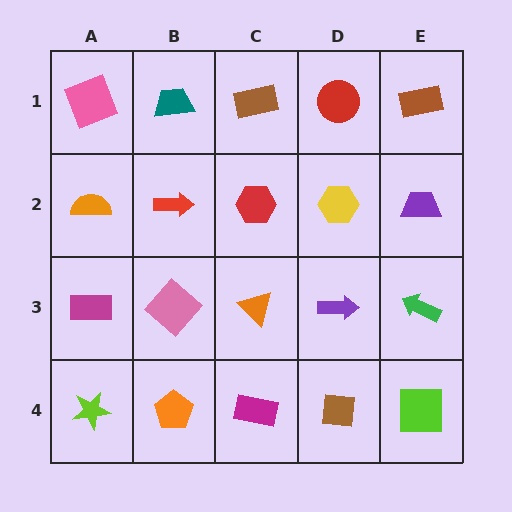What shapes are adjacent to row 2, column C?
A brown rectangle (row 1, column C), an orange triangle (row 3, column C), a red arrow (row 2, column B), a yellow hexagon (row 2, column D).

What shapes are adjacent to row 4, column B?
A pink diamond (row 3, column B), a lime star (row 4, column A), a magenta rectangle (row 4, column C).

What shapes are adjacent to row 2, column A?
A pink square (row 1, column A), a magenta rectangle (row 3, column A), a red arrow (row 2, column B).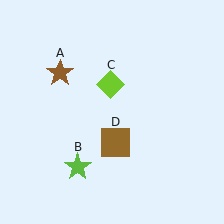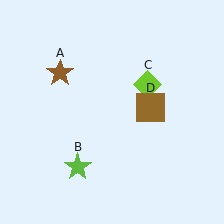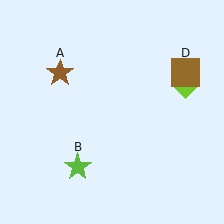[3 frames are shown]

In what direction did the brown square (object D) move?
The brown square (object D) moved up and to the right.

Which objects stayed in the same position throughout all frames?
Brown star (object A) and lime star (object B) remained stationary.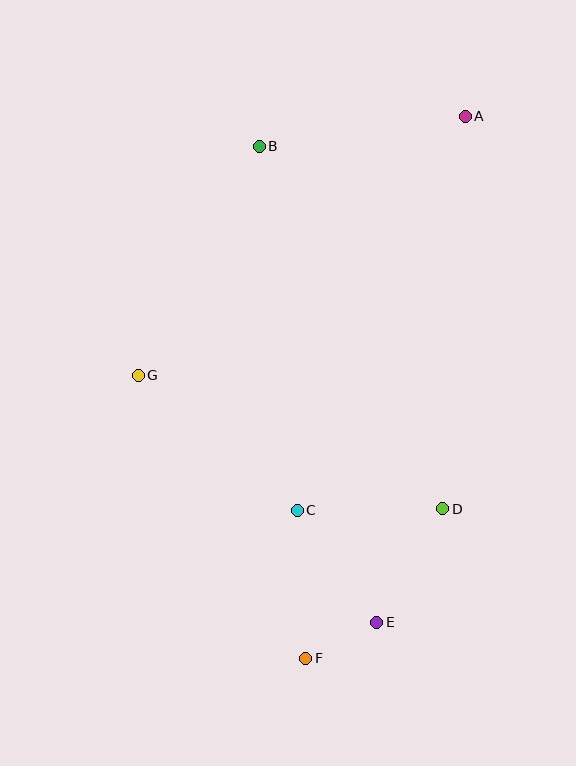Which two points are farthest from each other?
Points A and F are farthest from each other.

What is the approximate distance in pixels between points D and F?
The distance between D and F is approximately 203 pixels.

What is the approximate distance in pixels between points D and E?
The distance between D and E is approximately 131 pixels.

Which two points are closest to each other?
Points E and F are closest to each other.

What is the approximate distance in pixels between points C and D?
The distance between C and D is approximately 145 pixels.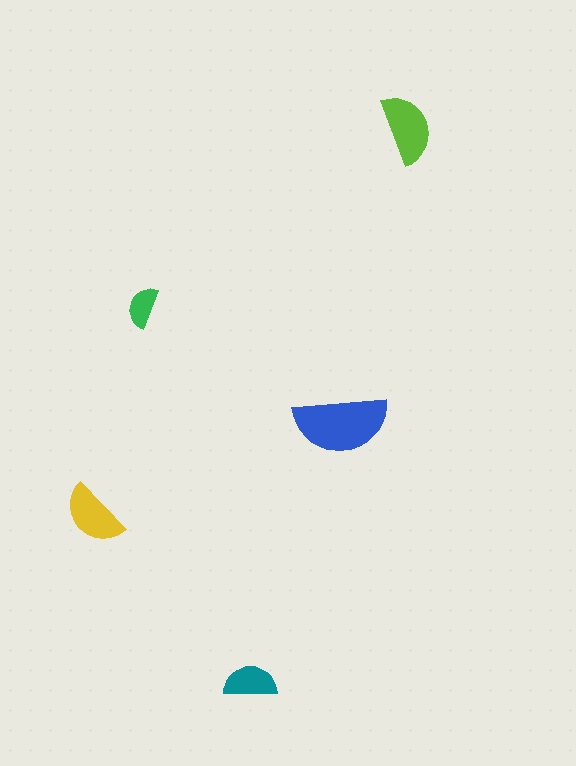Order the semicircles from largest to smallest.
the blue one, the lime one, the yellow one, the teal one, the green one.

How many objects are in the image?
There are 5 objects in the image.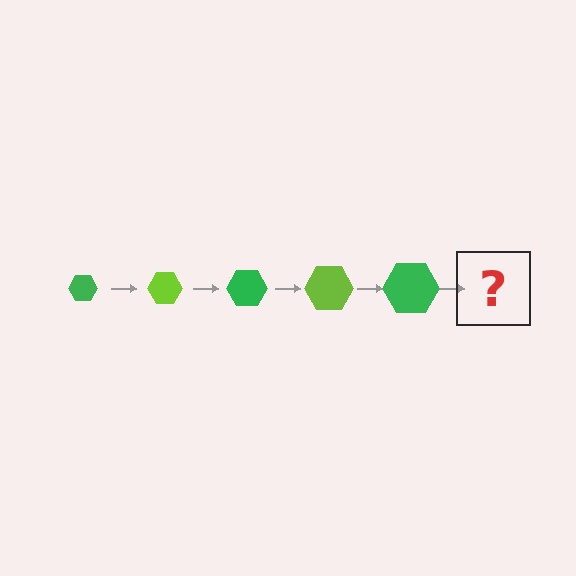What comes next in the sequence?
The next element should be a lime hexagon, larger than the previous one.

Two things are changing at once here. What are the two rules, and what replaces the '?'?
The two rules are that the hexagon grows larger each step and the color cycles through green and lime. The '?' should be a lime hexagon, larger than the previous one.